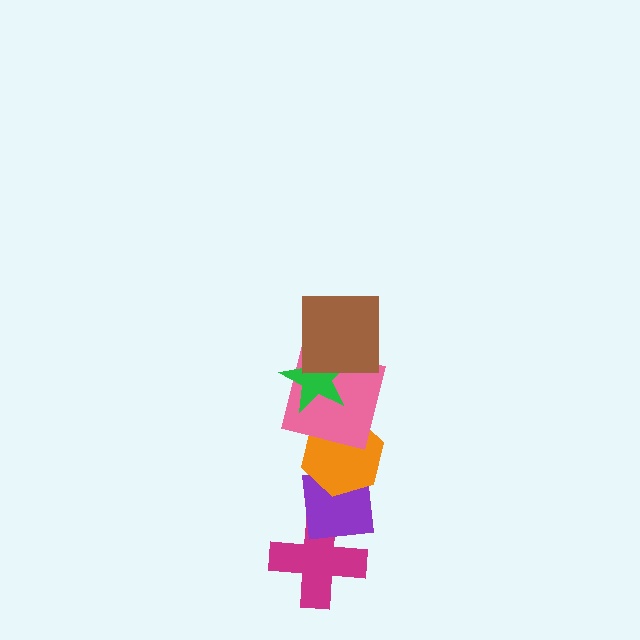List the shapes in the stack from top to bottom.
From top to bottom: the brown square, the green star, the pink square, the orange hexagon, the purple square, the magenta cross.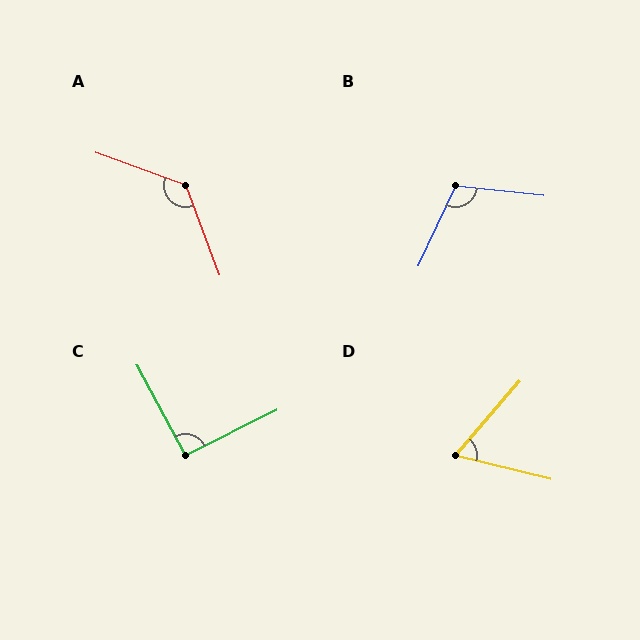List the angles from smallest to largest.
D (63°), C (92°), B (109°), A (130°).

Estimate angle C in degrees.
Approximately 92 degrees.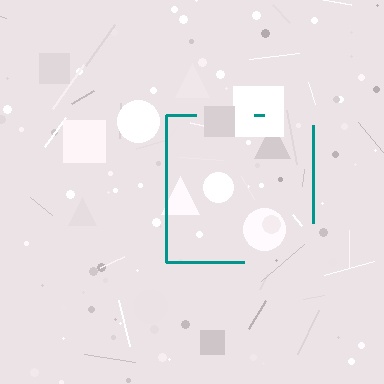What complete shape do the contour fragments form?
The contour fragments form a square.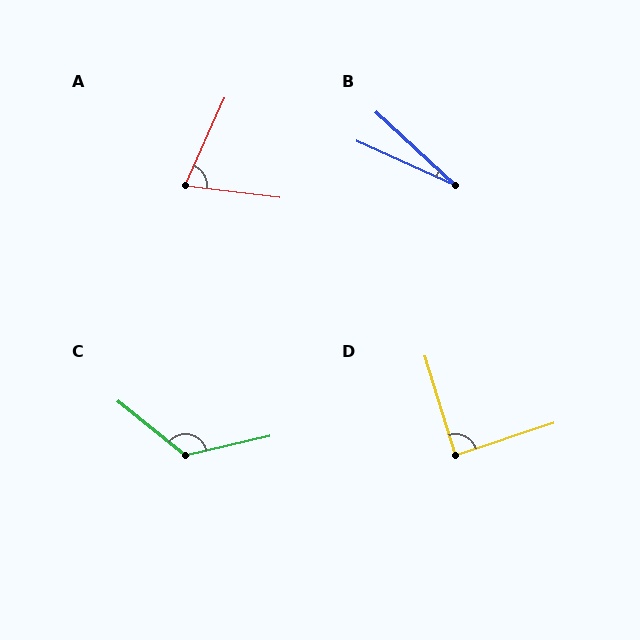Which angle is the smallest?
B, at approximately 18 degrees.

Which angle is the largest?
C, at approximately 128 degrees.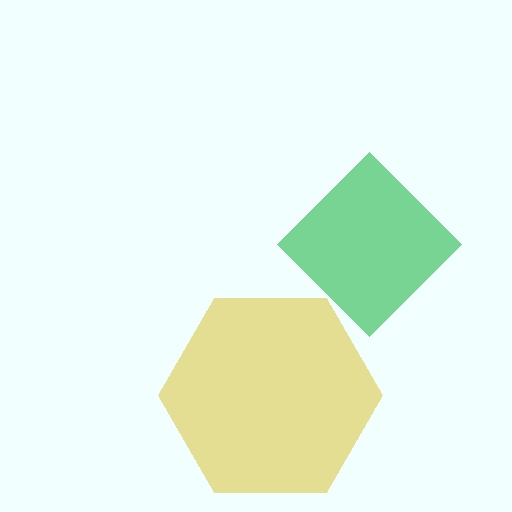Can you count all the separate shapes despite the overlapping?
Yes, there are 2 separate shapes.